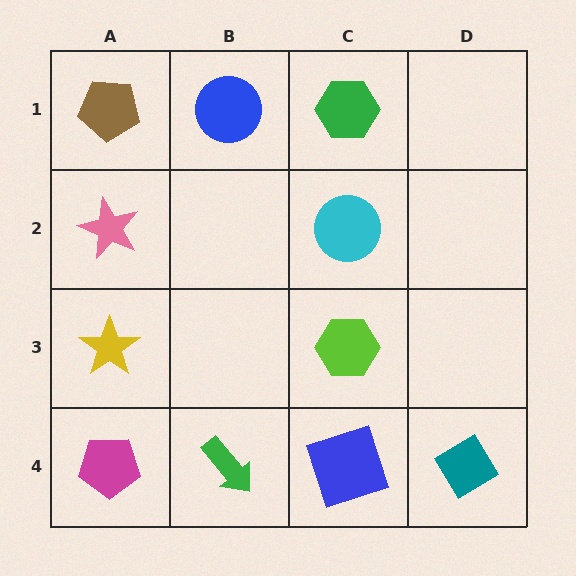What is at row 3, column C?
A lime hexagon.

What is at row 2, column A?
A pink star.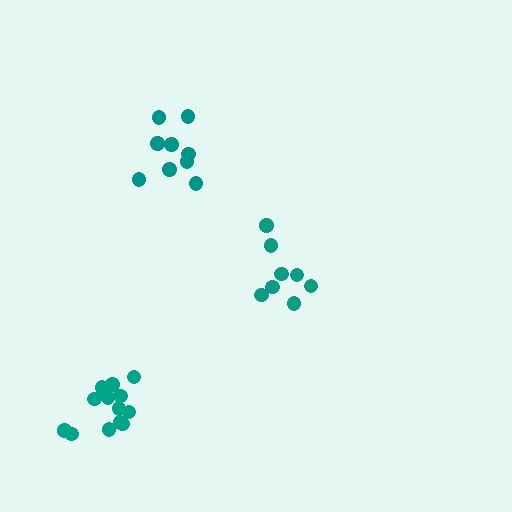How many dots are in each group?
Group 1: 8 dots, Group 2: 13 dots, Group 3: 9 dots (30 total).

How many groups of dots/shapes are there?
There are 3 groups.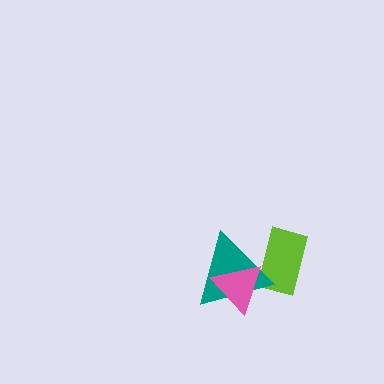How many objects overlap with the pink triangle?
2 objects overlap with the pink triangle.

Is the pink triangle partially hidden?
No, no other shape covers it.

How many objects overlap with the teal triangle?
2 objects overlap with the teal triangle.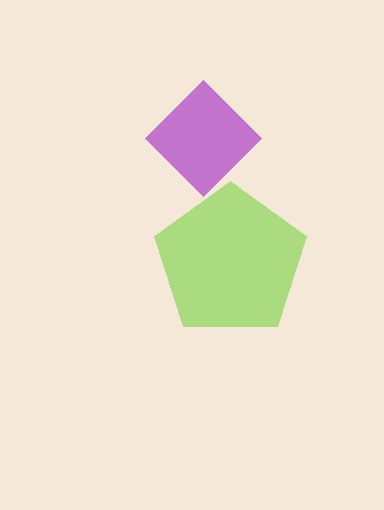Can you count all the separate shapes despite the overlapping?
Yes, there are 2 separate shapes.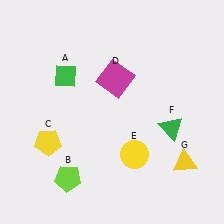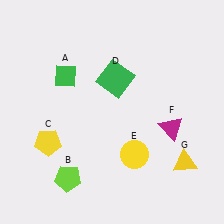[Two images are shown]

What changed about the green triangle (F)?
In Image 1, F is green. In Image 2, it changed to magenta.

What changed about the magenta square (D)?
In Image 1, D is magenta. In Image 2, it changed to green.